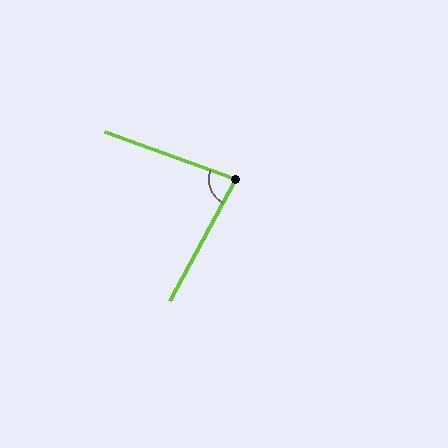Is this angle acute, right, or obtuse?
It is acute.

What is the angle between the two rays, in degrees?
Approximately 82 degrees.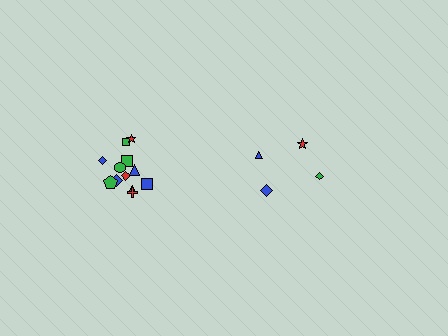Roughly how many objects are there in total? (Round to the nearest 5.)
Roughly 15 objects in total.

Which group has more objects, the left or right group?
The left group.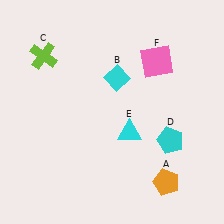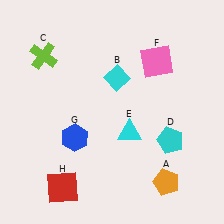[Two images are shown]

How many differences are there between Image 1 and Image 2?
There are 2 differences between the two images.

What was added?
A blue hexagon (G), a red square (H) were added in Image 2.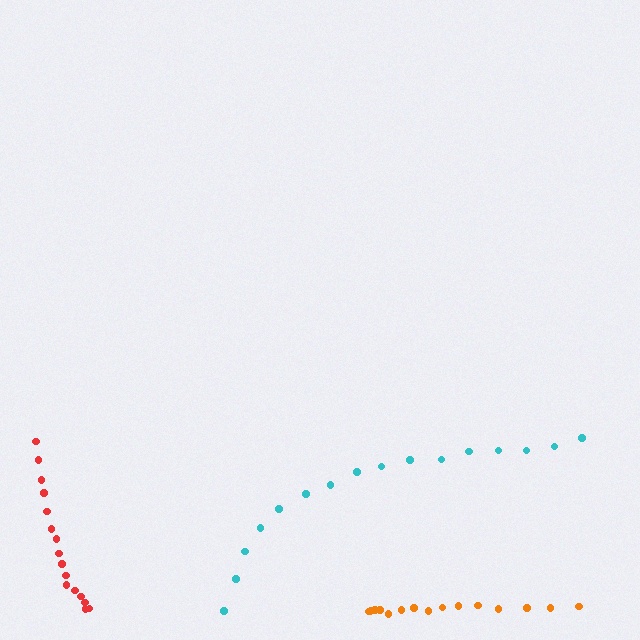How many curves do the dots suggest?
There are 3 distinct paths.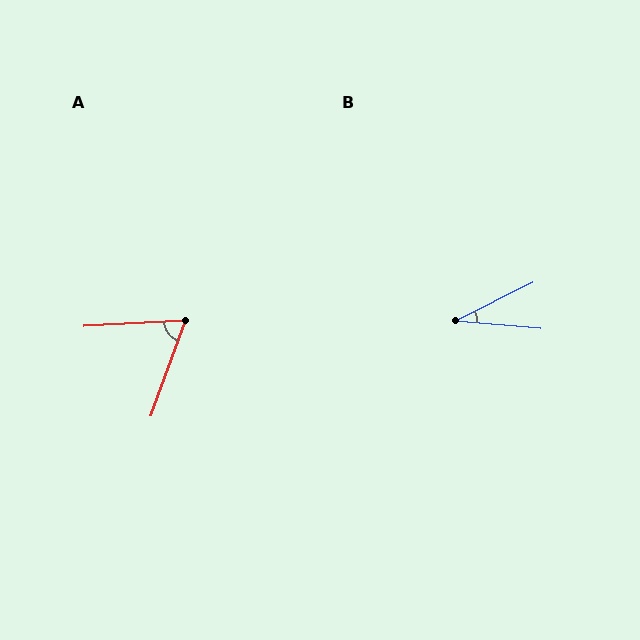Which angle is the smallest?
B, at approximately 32 degrees.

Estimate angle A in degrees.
Approximately 67 degrees.